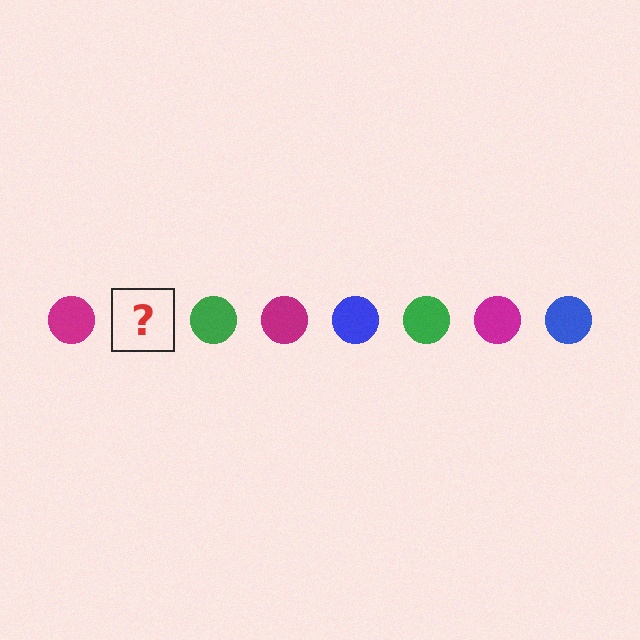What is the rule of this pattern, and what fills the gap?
The rule is that the pattern cycles through magenta, blue, green circles. The gap should be filled with a blue circle.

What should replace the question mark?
The question mark should be replaced with a blue circle.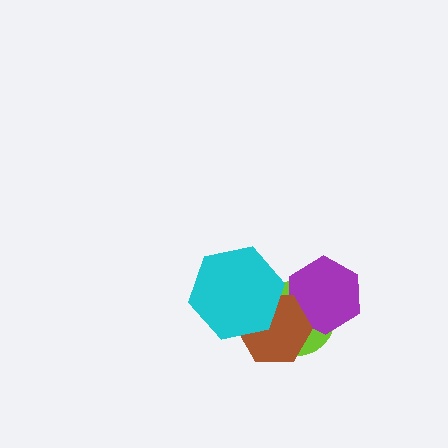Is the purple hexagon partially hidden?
Yes, it is partially covered by another shape.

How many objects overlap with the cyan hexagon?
2 objects overlap with the cyan hexagon.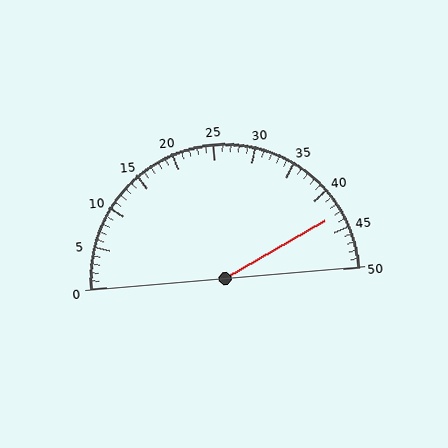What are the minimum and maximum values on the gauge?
The gauge ranges from 0 to 50.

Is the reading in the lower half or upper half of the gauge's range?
The reading is in the upper half of the range (0 to 50).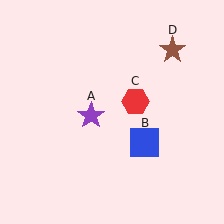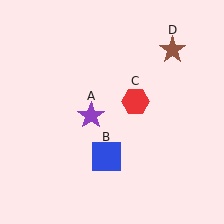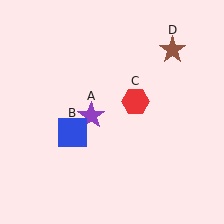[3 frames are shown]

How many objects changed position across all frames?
1 object changed position: blue square (object B).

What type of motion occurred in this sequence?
The blue square (object B) rotated clockwise around the center of the scene.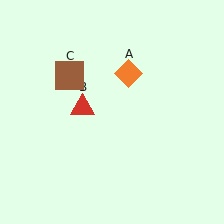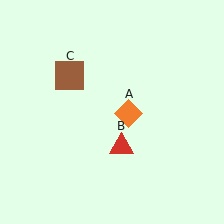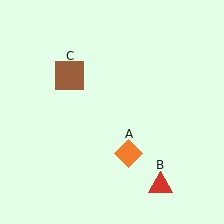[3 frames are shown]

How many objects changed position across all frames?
2 objects changed position: orange diamond (object A), red triangle (object B).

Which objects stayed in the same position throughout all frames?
Brown square (object C) remained stationary.